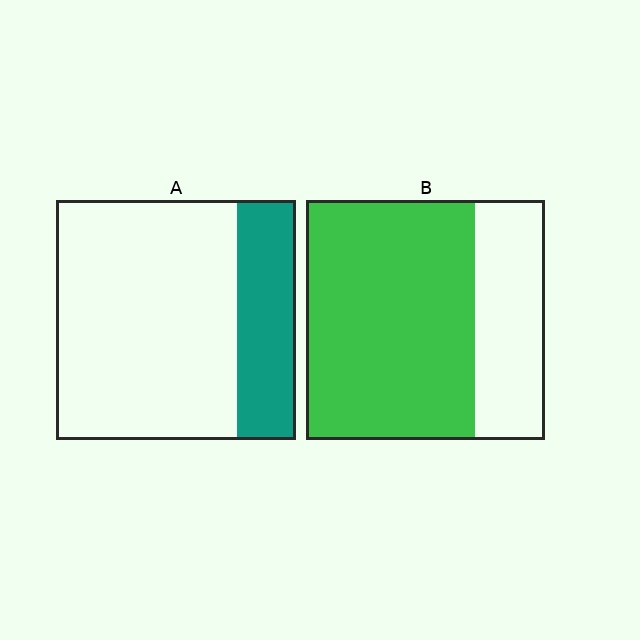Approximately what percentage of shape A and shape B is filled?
A is approximately 25% and B is approximately 70%.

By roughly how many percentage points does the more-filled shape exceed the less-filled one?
By roughly 45 percentage points (B over A).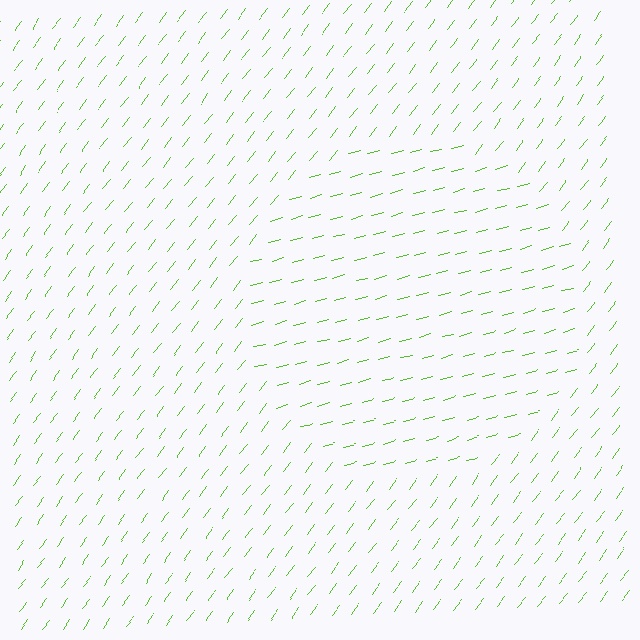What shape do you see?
I see a circle.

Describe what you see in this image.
The image is filled with small lime line segments. A circle region in the image has lines oriented differently from the surrounding lines, creating a visible texture boundary.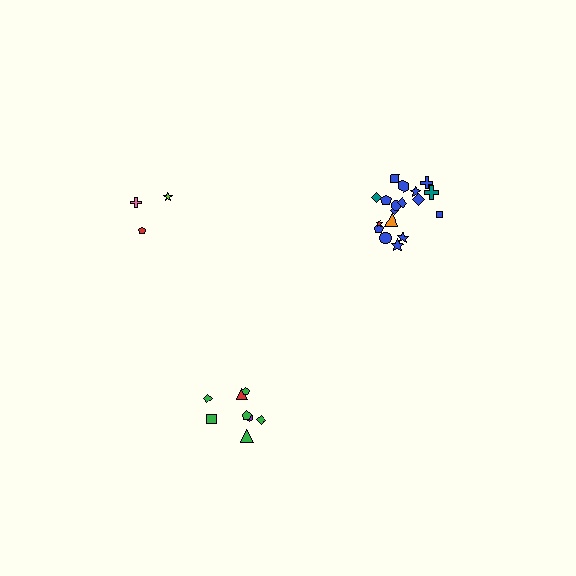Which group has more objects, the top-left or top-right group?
The top-right group.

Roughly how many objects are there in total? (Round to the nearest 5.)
Roughly 30 objects in total.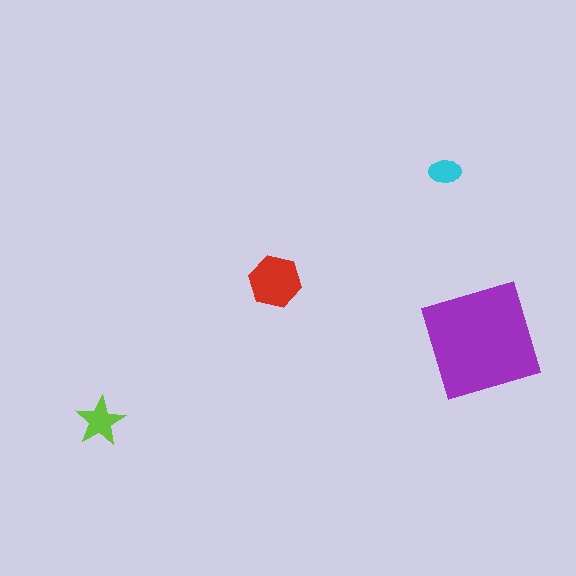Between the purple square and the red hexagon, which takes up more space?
The purple square.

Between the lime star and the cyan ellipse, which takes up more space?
The lime star.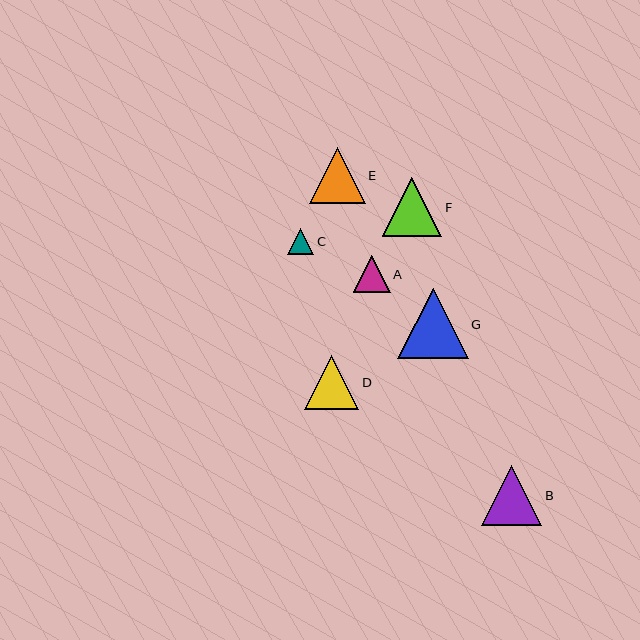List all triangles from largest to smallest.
From largest to smallest: G, B, F, E, D, A, C.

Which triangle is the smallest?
Triangle C is the smallest with a size of approximately 26 pixels.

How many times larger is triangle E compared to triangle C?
Triangle E is approximately 2.1 times the size of triangle C.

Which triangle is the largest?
Triangle G is the largest with a size of approximately 71 pixels.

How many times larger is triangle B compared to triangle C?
Triangle B is approximately 2.3 times the size of triangle C.